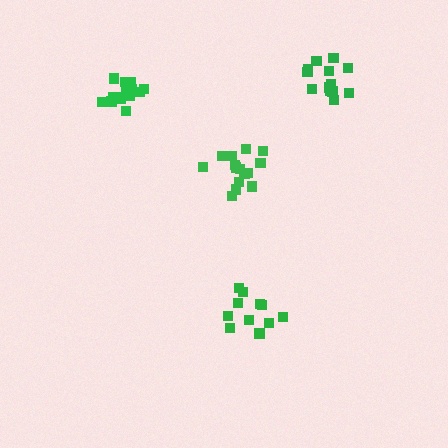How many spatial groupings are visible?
There are 4 spatial groupings.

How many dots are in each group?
Group 1: 11 dots, Group 2: 13 dots, Group 3: 14 dots, Group 4: 16 dots (54 total).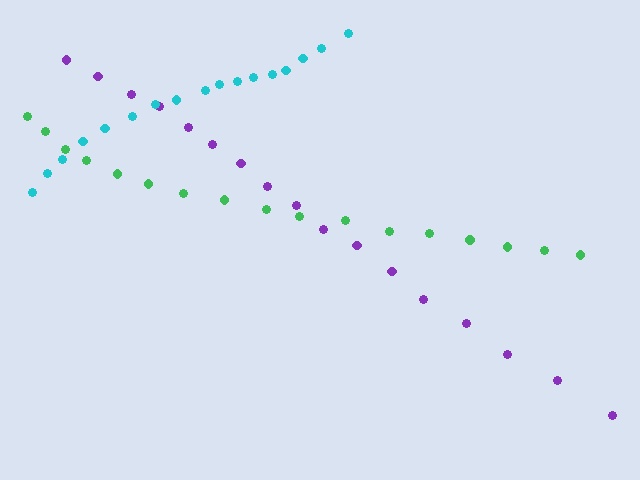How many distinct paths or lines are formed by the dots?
There are 3 distinct paths.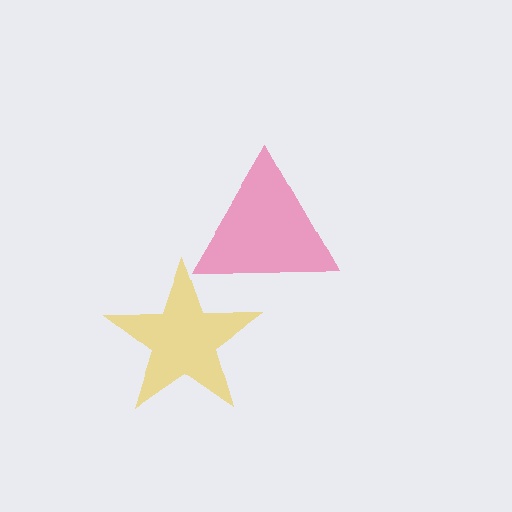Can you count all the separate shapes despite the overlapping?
Yes, there are 2 separate shapes.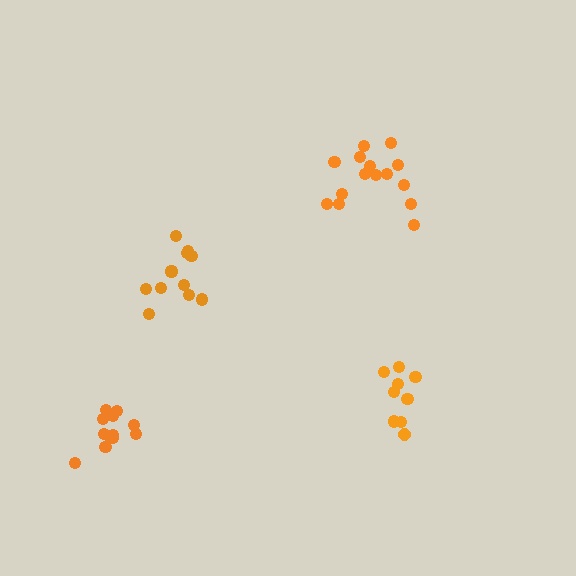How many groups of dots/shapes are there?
There are 4 groups.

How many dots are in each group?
Group 1: 12 dots, Group 2: 9 dots, Group 3: 15 dots, Group 4: 12 dots (48 total).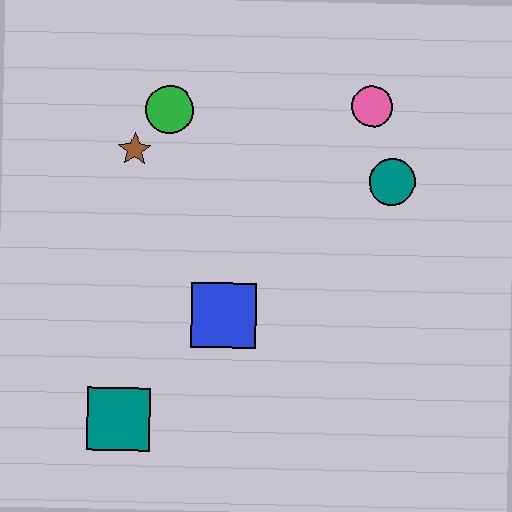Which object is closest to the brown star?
The green circle is closest to the brown star.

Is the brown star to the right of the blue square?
No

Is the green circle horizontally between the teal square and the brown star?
No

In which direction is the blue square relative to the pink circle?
The blue square is below the pink circle.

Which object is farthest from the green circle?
The teal square is farthest from the green circle.